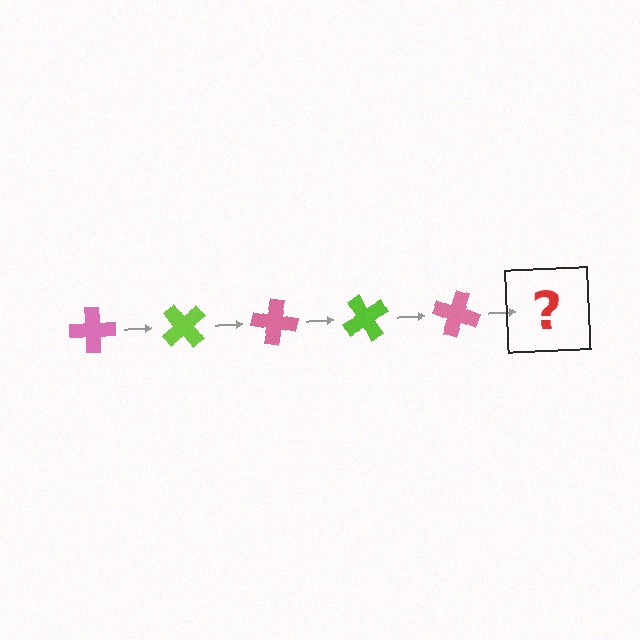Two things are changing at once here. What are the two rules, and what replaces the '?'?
The two rules are that it rotates 50 degrees each step and the color cycles through pink and lime. The '?' should be a lime cross, rotated 250 degrees from the start.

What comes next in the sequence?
The next element should be a lime cross, rotated 250 degrees from the start.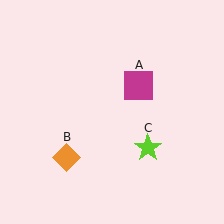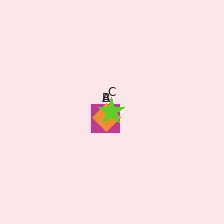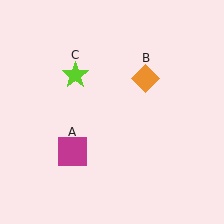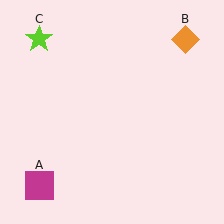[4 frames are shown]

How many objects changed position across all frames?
3 objects changed position: magenta square (object A), orange diamond (object B), lime star (object C).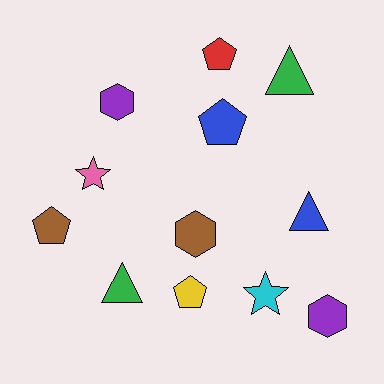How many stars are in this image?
There are 2 stars.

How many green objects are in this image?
There are 2 green objects.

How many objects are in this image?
There are 12 objects.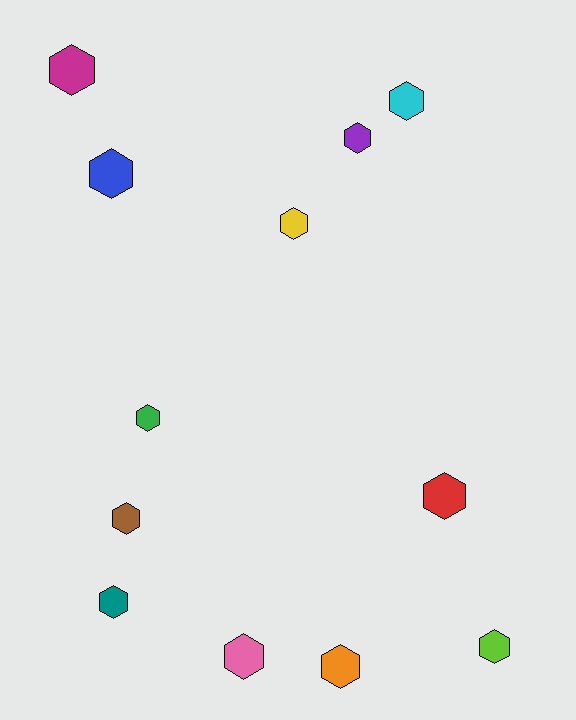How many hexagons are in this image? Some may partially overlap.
There are 12 hexagons.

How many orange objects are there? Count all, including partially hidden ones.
There is 1 orange object.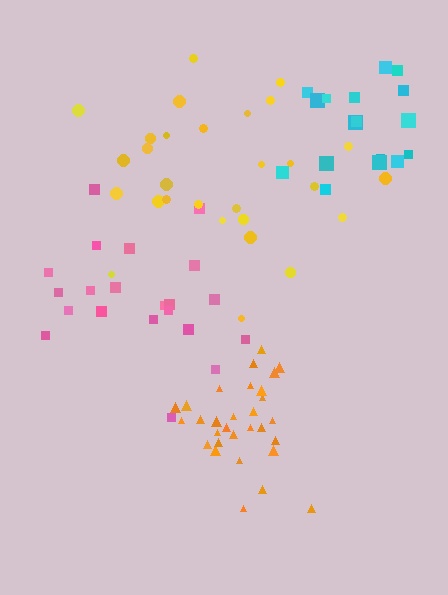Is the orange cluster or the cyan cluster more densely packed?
Orange.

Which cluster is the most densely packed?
Orange.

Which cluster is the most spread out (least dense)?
Pink.